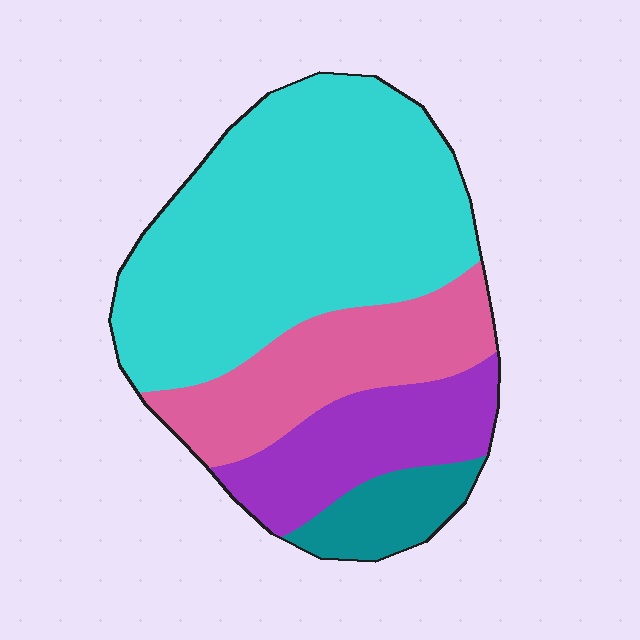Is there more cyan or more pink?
Cyan.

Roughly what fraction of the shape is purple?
Purple takes up about one sixth (1/6) of the shape.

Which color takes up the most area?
Cyan, at roughly 55%.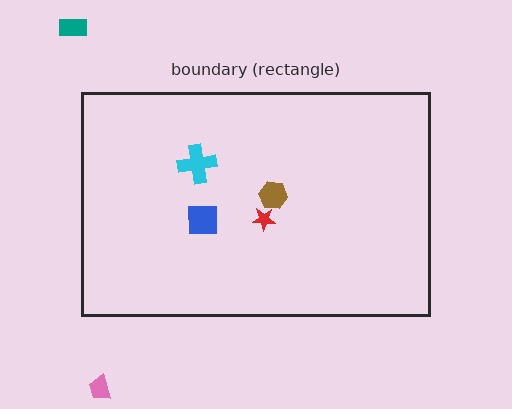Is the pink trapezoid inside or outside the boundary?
Outside.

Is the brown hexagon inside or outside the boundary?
Inside.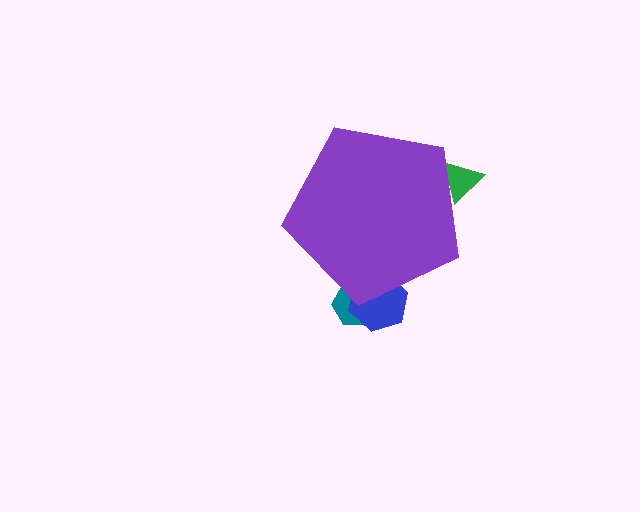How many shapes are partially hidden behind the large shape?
3 shapes are partially hidden.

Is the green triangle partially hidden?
Yes, the green triangle is partially hidden behind the purple pentagon.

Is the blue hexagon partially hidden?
Yes, the blue hexagon is partially hidden behind the purple pentagon.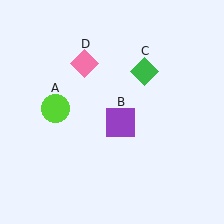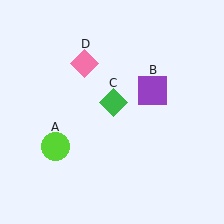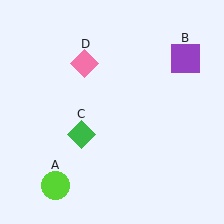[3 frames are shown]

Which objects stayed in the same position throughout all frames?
Pink diamond (object D) remained stationary.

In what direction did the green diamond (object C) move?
The green diamond (object C) moved down and to the left.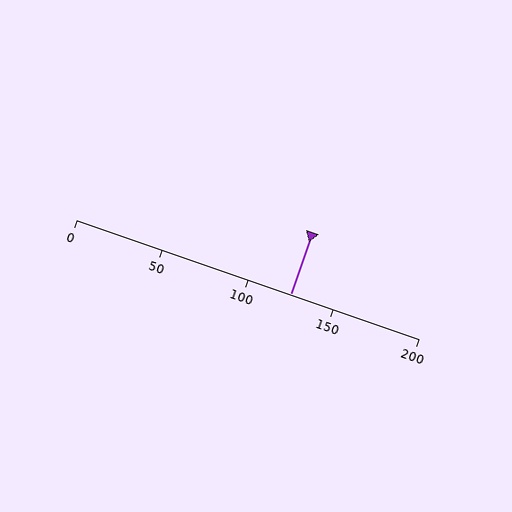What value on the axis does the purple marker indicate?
The marker indicates approximately 125.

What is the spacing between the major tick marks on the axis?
The major ticks are spaced 50 apart.